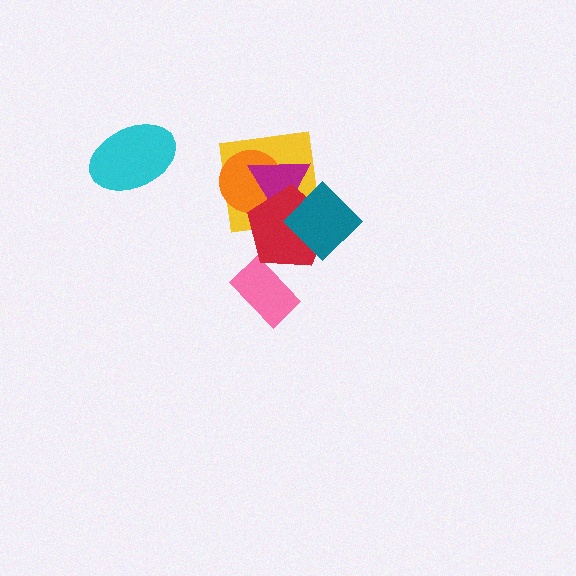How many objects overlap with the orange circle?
3 objects overlap with the orange circle.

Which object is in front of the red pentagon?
The teal diamond is in front of the red pentagon.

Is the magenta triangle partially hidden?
Yes, it is partially covered by another shape.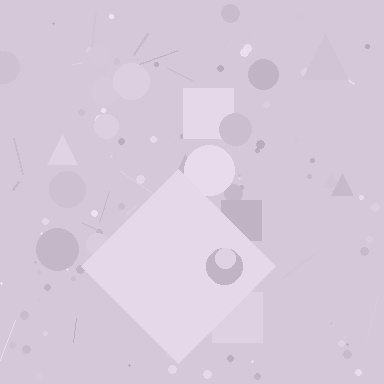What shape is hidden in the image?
A diamond is hidden in the image.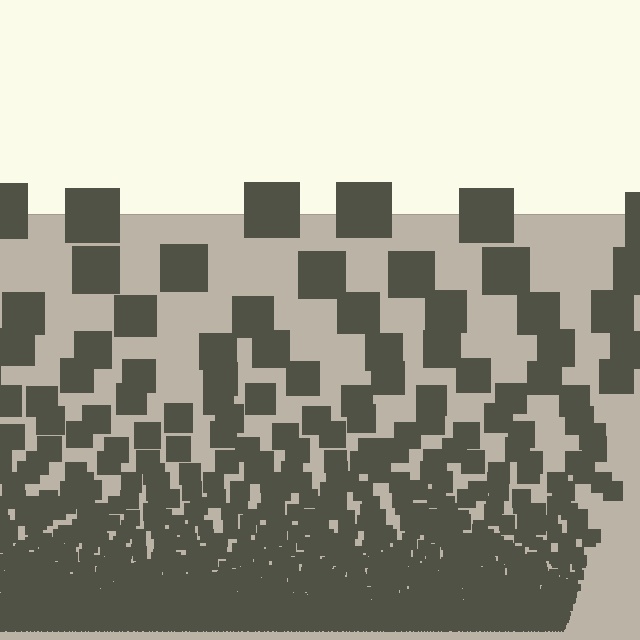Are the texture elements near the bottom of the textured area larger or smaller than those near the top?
Smaller. The gradient is inverted — elements near the bottom are smaller and denser.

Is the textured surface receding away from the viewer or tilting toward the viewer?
The surface appears to tilt toward the viewer. Texture elements get larger and sparser toward the top.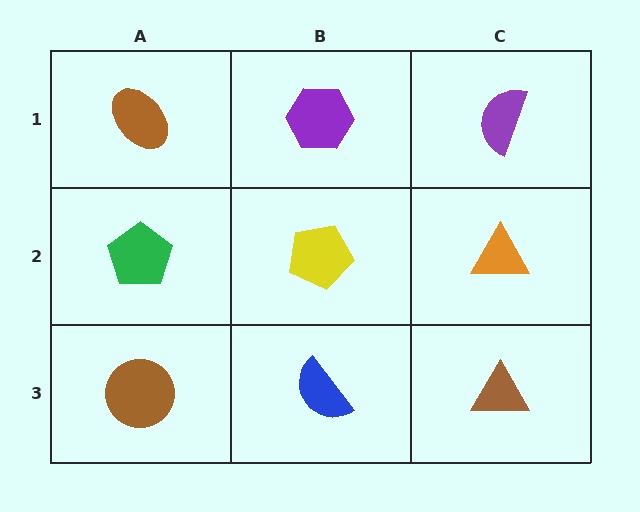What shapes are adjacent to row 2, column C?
A purple semicircle (row 1, column C), a brown triangle (row 3, column C), a yellow pentagon (row 2, column B).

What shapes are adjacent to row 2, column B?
A purple hexagon (row 1, column B), a blue semicircle (row 3, column B), a green pentagon (row 2, column A), an orange triangle (row 2, column C).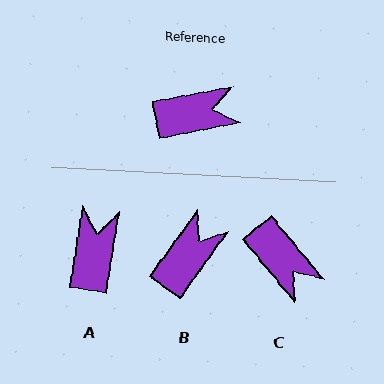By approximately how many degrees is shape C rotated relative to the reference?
Approximately 61 degrees clockwise.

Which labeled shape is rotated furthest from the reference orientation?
A, about 70 degrees away.